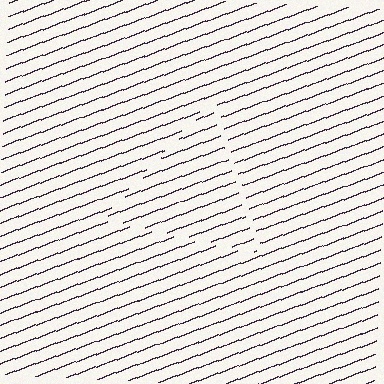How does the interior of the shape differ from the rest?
The interior of the shape contains the same grating, shifted by half a period — the contour is defined by the phase discontinuity where line-ends from the inner and outer gratings abut.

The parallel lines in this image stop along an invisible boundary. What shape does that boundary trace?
An illusory triangle. The interior of the shape contains the same grating, shifted by half a period — the contour is defined by the phase discontinuity where line-ends from the inner and outer gratings abut.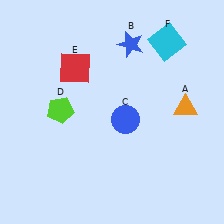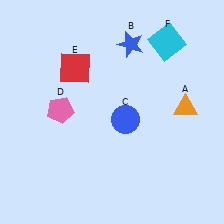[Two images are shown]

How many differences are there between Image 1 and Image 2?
There is 1 difference between the two images.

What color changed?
The pentagon (D) changed from lime in Image 1 to pink in Image 2.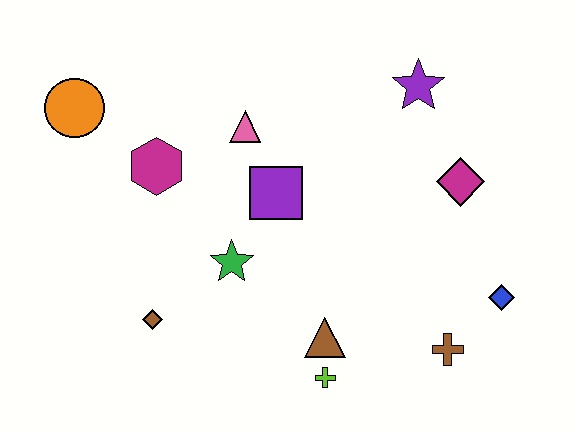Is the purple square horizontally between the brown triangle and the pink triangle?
Yes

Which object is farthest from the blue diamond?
The orange circle is farthest from the blue diamond.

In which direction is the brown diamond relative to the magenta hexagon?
The brown diamond is below the magenta hexagon.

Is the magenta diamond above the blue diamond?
Yes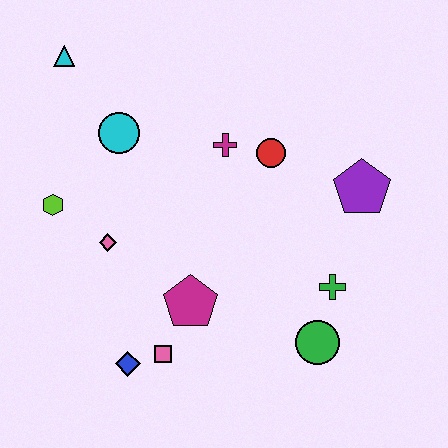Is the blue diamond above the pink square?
No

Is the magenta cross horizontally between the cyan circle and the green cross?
Yes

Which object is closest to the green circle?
The green cross is closest to the green circle.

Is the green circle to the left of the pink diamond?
No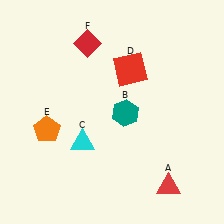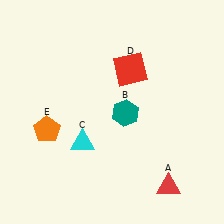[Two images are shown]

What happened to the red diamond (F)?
The red diamond (F) was removed in Image 2. It was in the top-left area of Image 1.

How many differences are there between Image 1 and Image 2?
There is 1 difference between the two images.